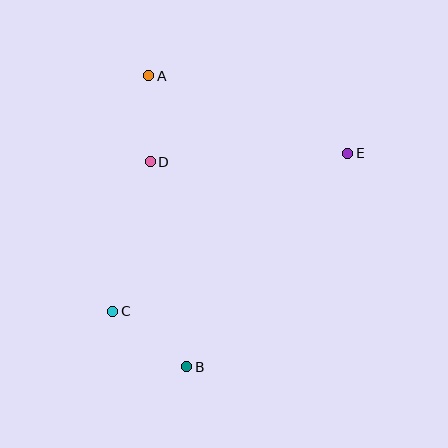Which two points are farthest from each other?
Points A and B are farthest from each other.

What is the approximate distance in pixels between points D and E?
The distance between D and E is approximately 197 pixels.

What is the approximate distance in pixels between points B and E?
The distance between B and E is approximately 267 pixels.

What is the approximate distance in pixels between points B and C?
The distance between B and C is approximately 93 pixels.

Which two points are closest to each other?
Points A and D are closest to each other.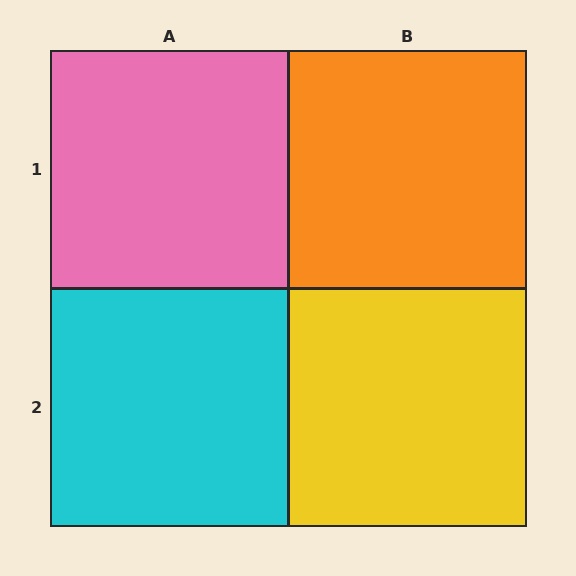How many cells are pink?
1 cell is pink.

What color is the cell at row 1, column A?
Pink.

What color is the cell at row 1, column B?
Orange.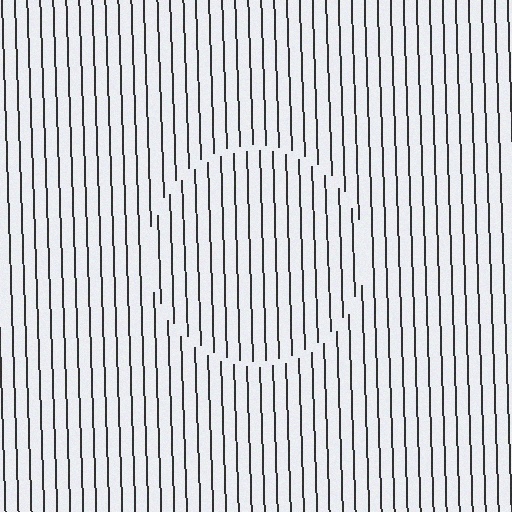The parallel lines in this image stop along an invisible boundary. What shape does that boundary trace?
An illusory circle. The interior of the shape contains the same grating, shifted by half a period — the contour is defined by the phase discontinuity where line-ends from the inner and outer gratings abut.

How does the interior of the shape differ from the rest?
The interior of the shape contains the same grating, shifted by half a period — the contour is defined by the phase discontinuity where line-ends from the inner and outer gratings abut.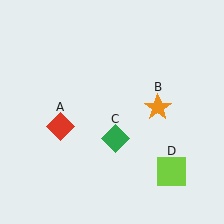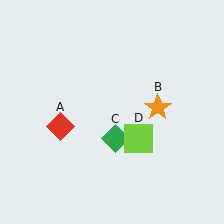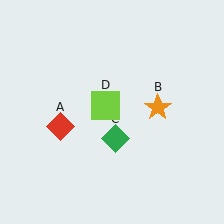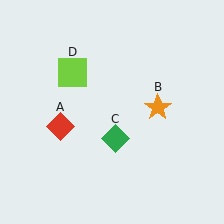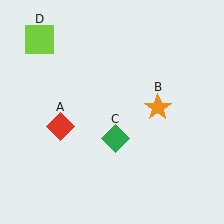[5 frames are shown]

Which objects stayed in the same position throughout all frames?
Red diamond (object A) and orange star (object B) and green diamond (object C) remained stationary.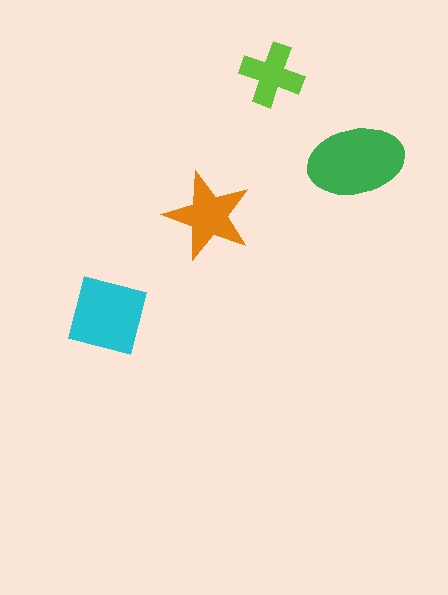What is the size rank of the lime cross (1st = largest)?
4th.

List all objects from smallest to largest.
The lime cross, the orange star, the cyan square, the green ellipse.